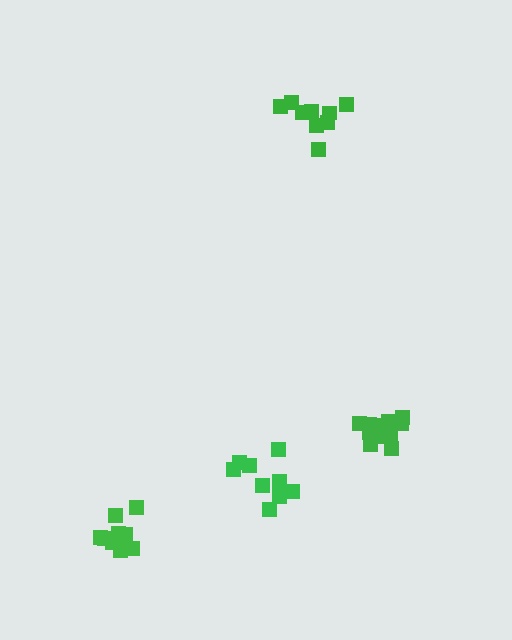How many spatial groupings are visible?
There are 4 spatial groupings.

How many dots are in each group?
Group 1: 11 dots, Group 2: 9 dots, Group 3: 9 dots, Group 4: 10 dots (39 total).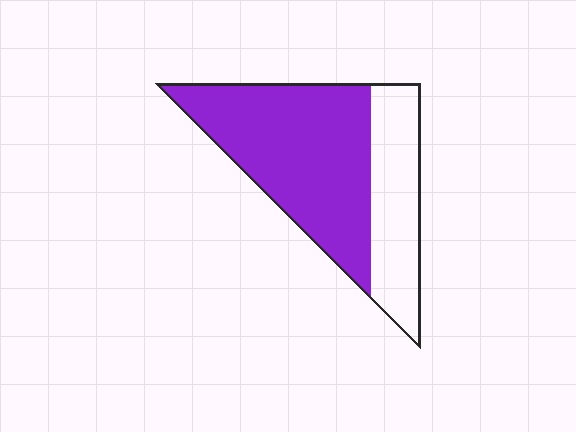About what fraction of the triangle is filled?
About two thirds (2/3).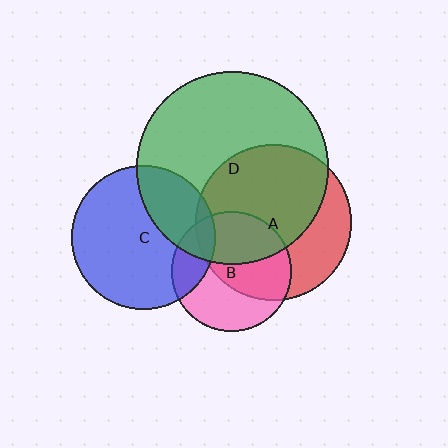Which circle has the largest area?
Circle D (green).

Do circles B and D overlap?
Yes.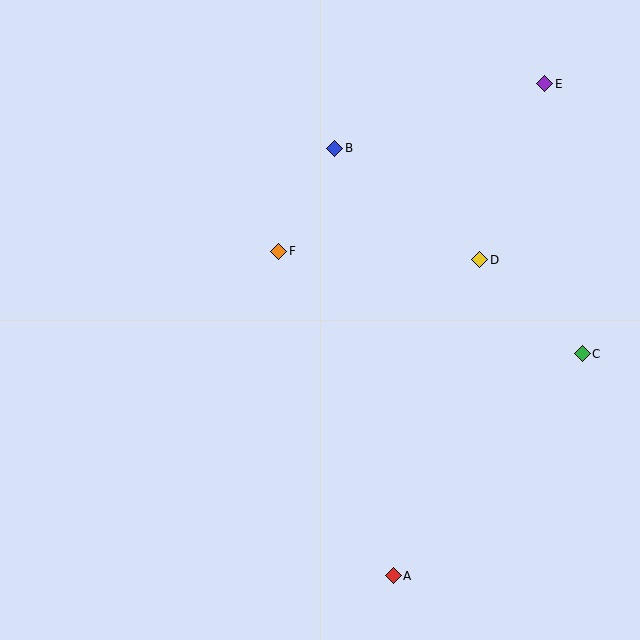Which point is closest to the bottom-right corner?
Point A is closest to the bottom-right corner.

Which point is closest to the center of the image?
Point F at (279, 251) is closest to the center.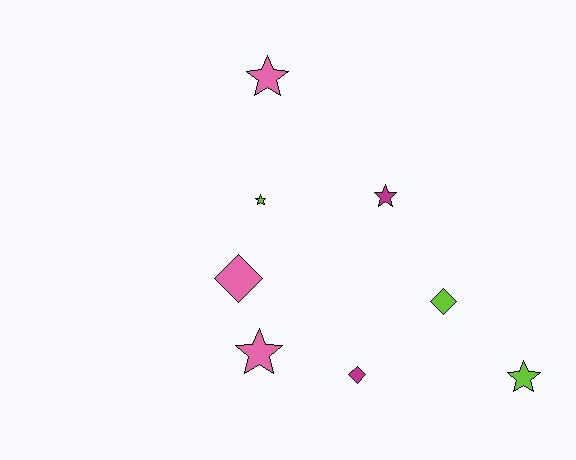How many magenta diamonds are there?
There is 1 magenta diamond.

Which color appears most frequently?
Lime, with 3 objects.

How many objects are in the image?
There are 8 objects.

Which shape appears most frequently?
Star, with 5 objects.